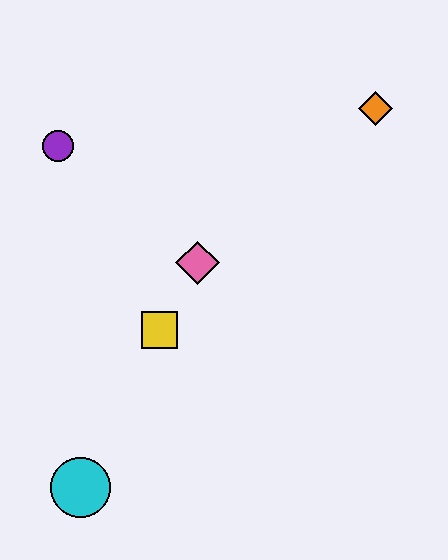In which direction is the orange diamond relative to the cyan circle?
The orange diamond is above the cyan circle.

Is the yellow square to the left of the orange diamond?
Yes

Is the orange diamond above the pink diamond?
Yes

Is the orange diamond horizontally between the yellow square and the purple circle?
No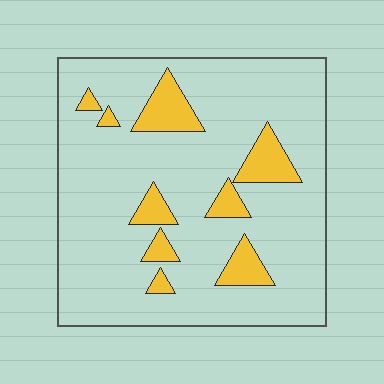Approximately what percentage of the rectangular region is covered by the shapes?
Approximately 15%.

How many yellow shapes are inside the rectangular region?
9.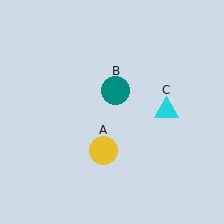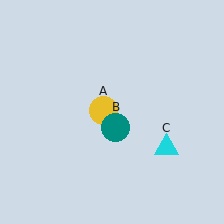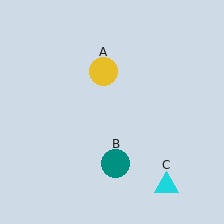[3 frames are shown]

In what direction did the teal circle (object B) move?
The teal circle (object B) moved down.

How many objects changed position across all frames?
3 objects changed position: yellow circle (object A), teal circle (object B), cyan triangle (object C).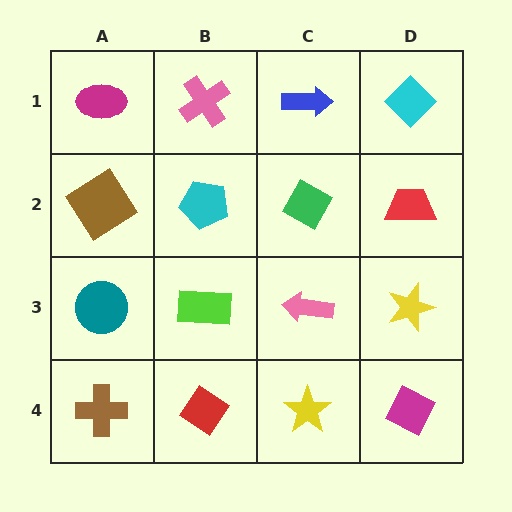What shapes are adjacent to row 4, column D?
A yellow star (row 3, column D), a yellow star (row 4, column C).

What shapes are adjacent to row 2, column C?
A blue arrow (row 1, column C), a pink arrow (row 3, column C), a cyan pentagon (row 2, column B), a red trapezoid (row 2, column D).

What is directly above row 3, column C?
A green diamond.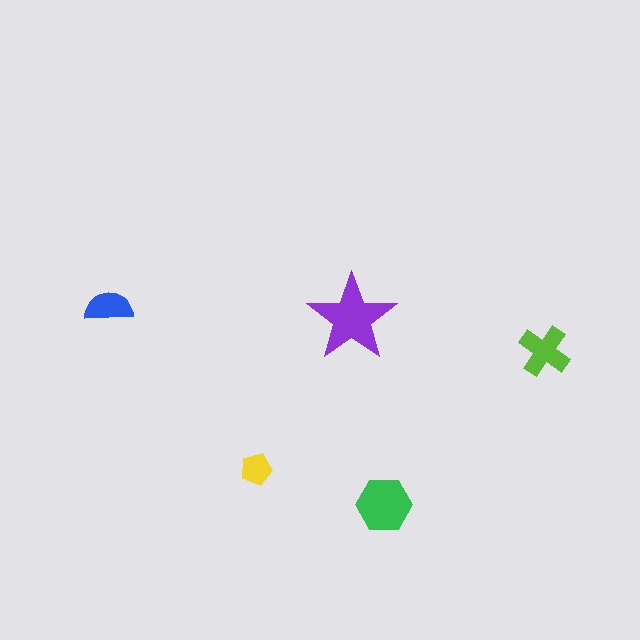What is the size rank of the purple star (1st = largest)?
1st.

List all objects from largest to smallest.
The purple star, the green hexagon, the lime cross, the blue semicircle, the yellow pentagon.